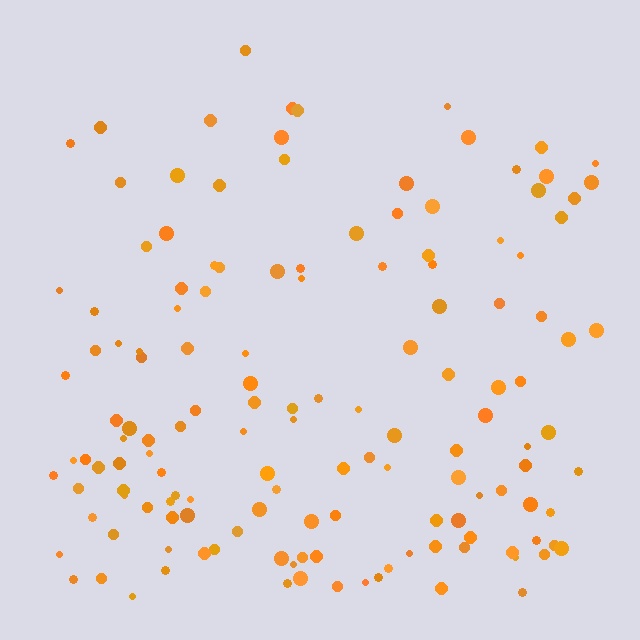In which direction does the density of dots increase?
From top to bottom, with the bottom side densest.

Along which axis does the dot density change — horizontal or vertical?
Vertical.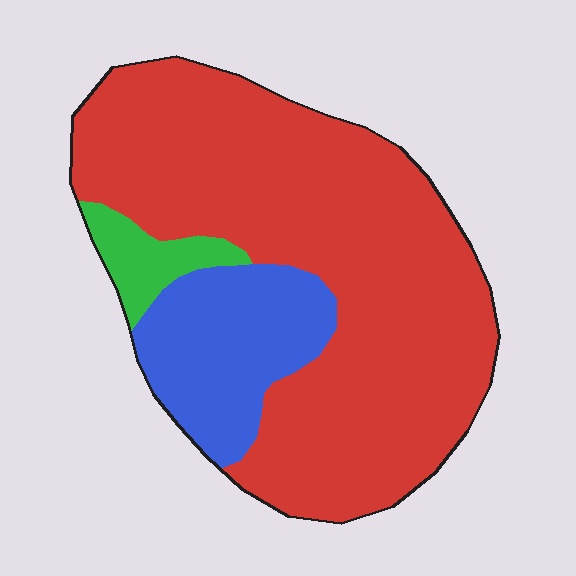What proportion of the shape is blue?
Blue takes up between a sixth and a third of the shape.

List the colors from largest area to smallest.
From largest to smallest: red, blue, green.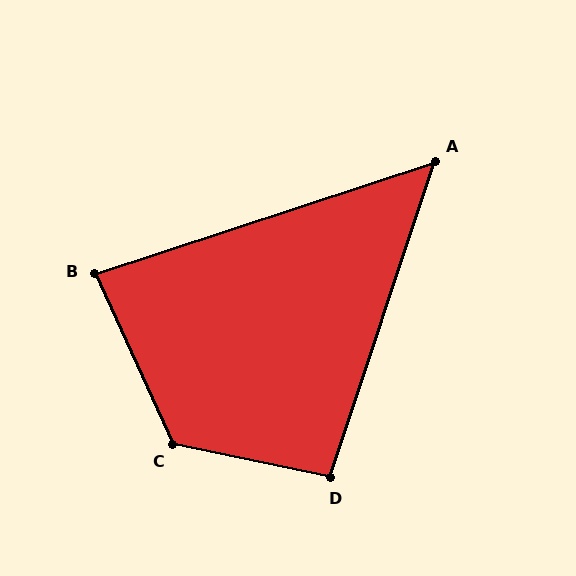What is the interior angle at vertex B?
Approximately 84 degrees (acute).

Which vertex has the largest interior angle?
C, at approximately 127 degrees.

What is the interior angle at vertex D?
Approximately 96 degrees (obtuse).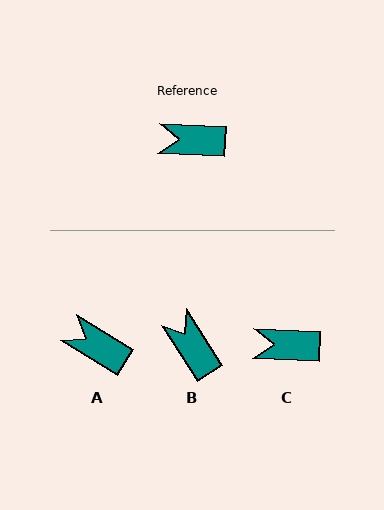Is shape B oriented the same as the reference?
No, it is off by about 55 degrees.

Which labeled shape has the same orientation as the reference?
C.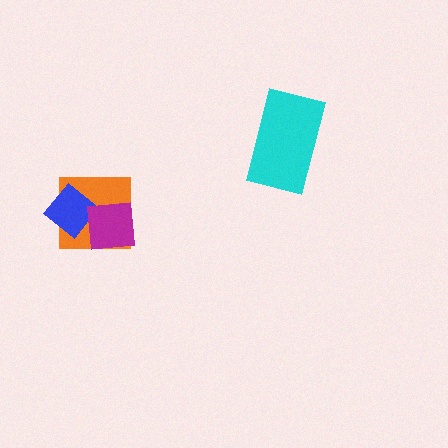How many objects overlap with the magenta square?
2 objects overlap with the magenta square.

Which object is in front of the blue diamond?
The magenta square is in front of the blue diamond.